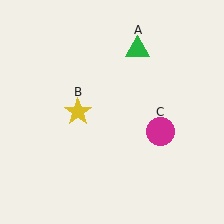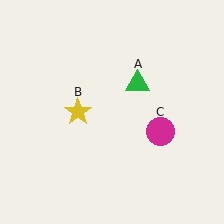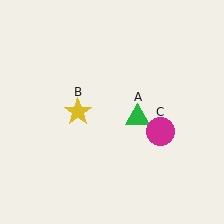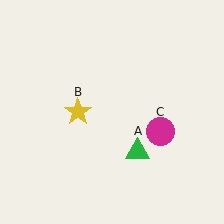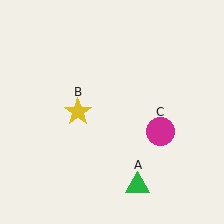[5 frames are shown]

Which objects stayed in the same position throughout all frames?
Yellow star (object B) and magenta circle (object C) remained stationary.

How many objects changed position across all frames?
1 object changed position: green triangle (object A).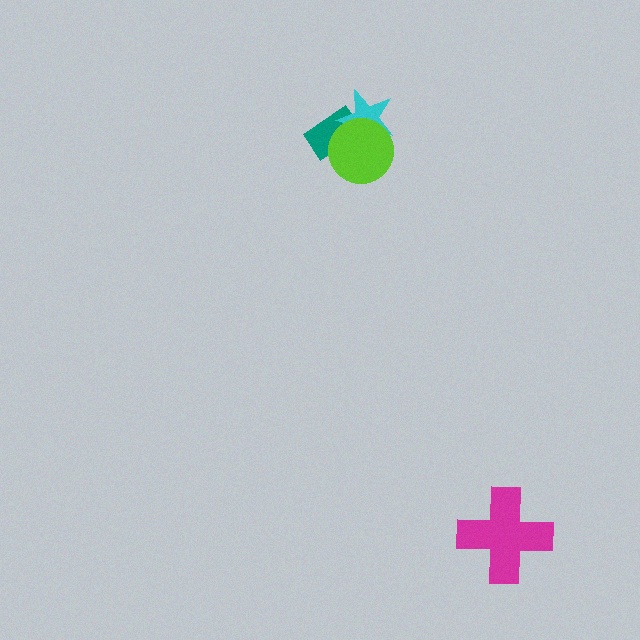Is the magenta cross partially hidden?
No, no other shape covers it.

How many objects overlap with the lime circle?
2 objects overlap with the lime circle.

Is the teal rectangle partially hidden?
Yes, it is partially covered by another shape.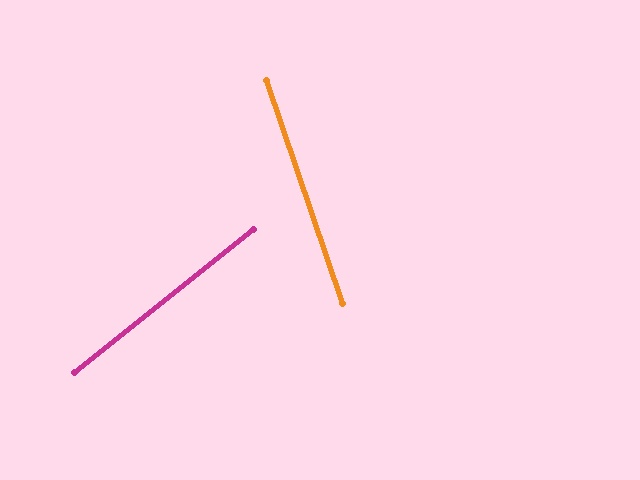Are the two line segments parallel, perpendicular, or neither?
Neither parallel nor perpendicular — they differ by about 70°.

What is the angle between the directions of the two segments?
Approximately 70 degrees.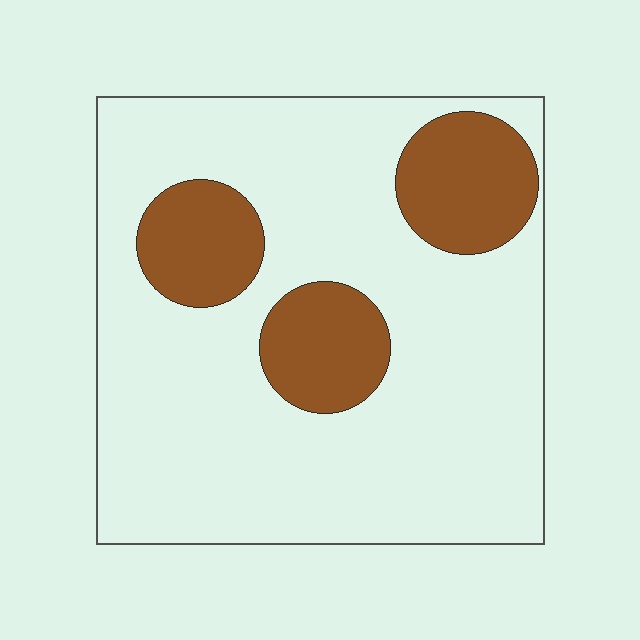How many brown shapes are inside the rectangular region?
3.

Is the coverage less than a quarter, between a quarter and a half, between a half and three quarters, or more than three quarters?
Less than a quarter.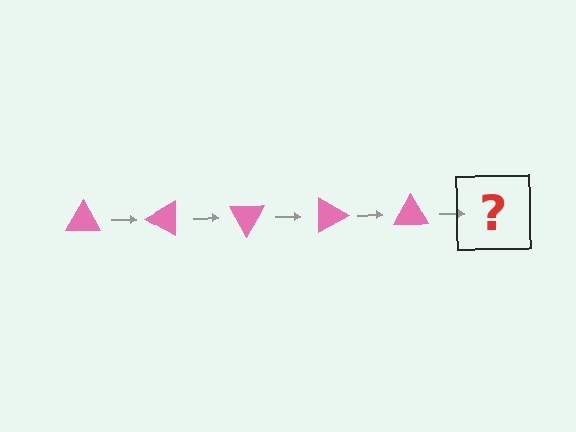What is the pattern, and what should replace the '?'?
The pattern is that the triangle rotates 30 degrees each step. The '?' should be a pink triangle rotated 150 degrees.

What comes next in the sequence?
The next element should be a pink triangle rotated 150 degrees.